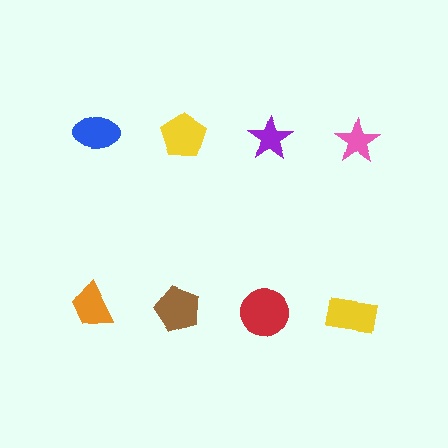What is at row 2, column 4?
A yellow rectangle.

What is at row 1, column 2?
A yellow pentagon.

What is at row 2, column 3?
A red circle.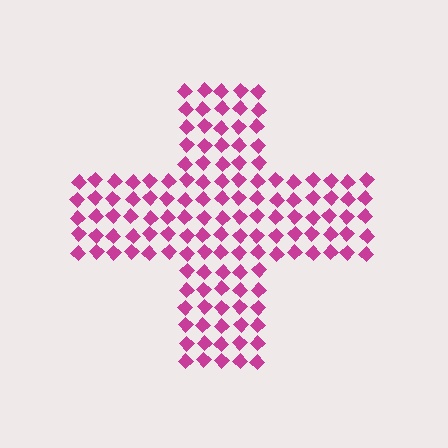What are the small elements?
The small elements are diamonds.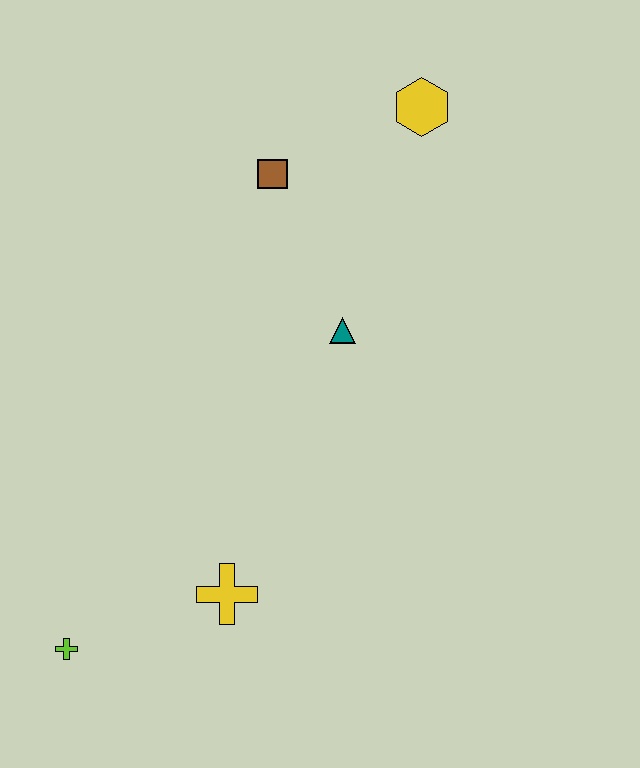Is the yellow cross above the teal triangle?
No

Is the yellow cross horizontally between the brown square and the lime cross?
Yes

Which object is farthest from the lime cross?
The yellow hexagon is farthest from the lime cross.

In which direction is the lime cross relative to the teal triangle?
The lime cross is below the teal triangle.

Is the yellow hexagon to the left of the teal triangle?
No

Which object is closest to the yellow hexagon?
The brown square is closest to the yellow hexagon.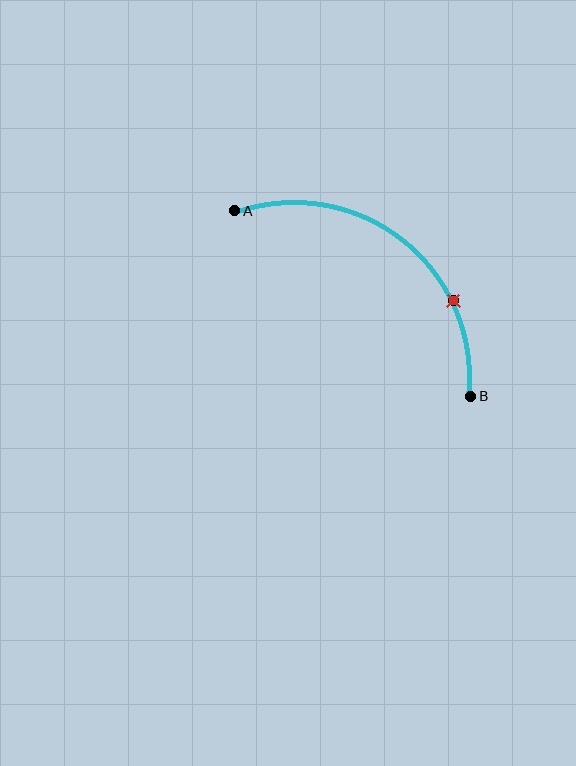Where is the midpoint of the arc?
The arc midpoint is the point on the curve farthest from the straight line joining A and B. It sits above and to the right of that line.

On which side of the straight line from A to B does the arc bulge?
The arc bulges above and to the right of the straight line connecting A and B.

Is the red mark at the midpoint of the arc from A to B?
No. The red mark lies on the arc but is closer to endpoint B. The arc midpoint would be at the point on the curve equidistant along the arc from both A and B.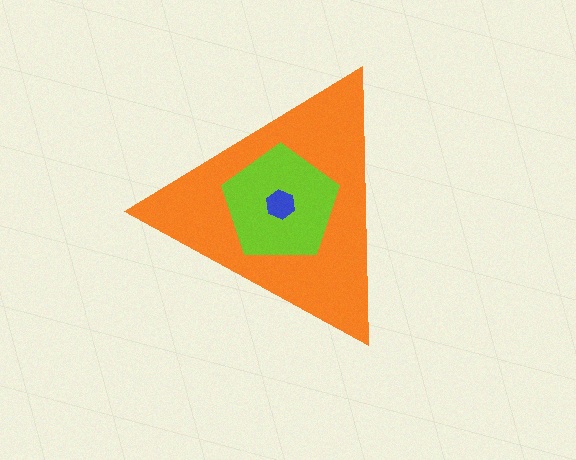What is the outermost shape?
The orange triangle.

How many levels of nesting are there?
3.